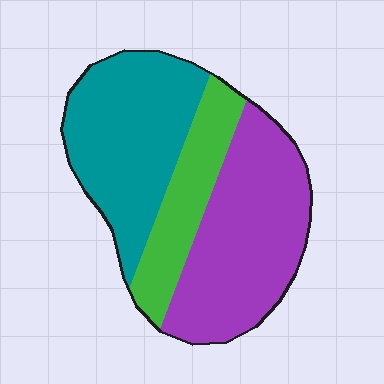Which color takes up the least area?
Green, at roughly 20%.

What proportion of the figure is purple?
Purple covers roughly 40% of the figure.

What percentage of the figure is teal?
Teal takes up about three eighths (3/8) of the figure.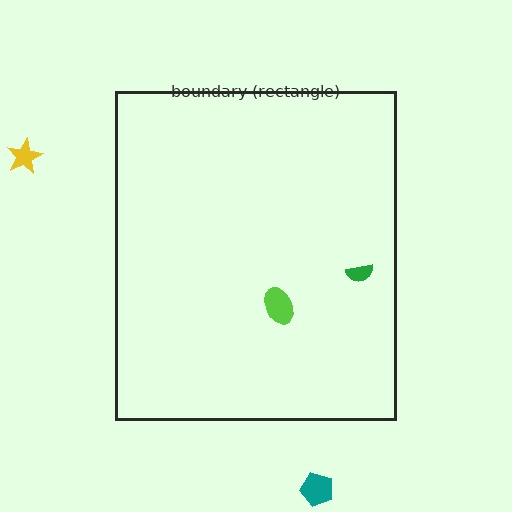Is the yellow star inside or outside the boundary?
Outside.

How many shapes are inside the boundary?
2 inside, 2 outside.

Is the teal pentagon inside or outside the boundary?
Outside.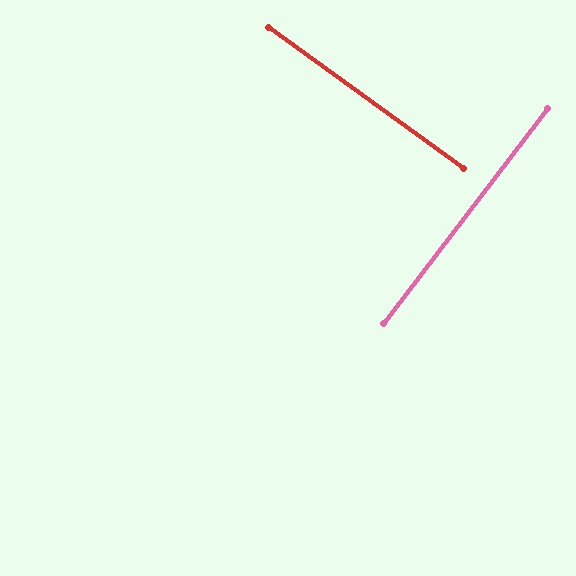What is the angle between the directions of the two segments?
Approximately 88 degrees.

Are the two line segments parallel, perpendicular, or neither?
Perpendicular — they meet at approximately 88°.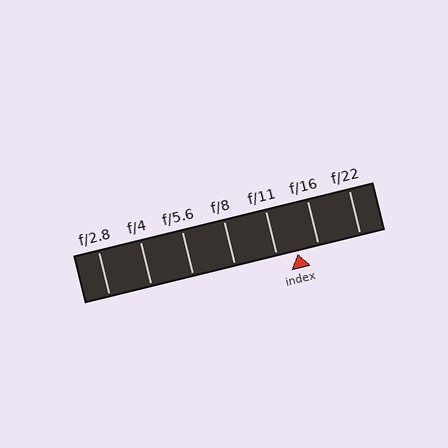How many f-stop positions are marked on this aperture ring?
There are 7 f-stop positions marked.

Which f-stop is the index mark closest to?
The index mark is closest to f/11.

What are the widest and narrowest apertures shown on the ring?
The widest aperture shown is f/2.8 and the narrowest is f/22.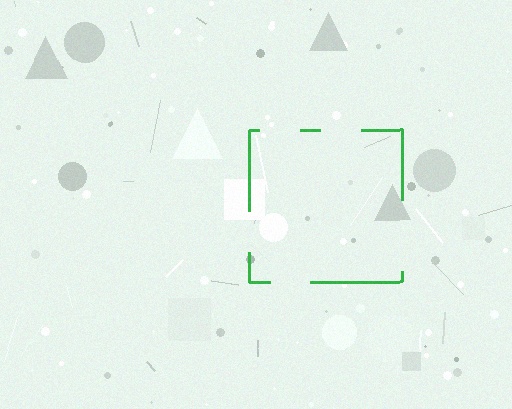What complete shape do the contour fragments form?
The contour fragments form a square.